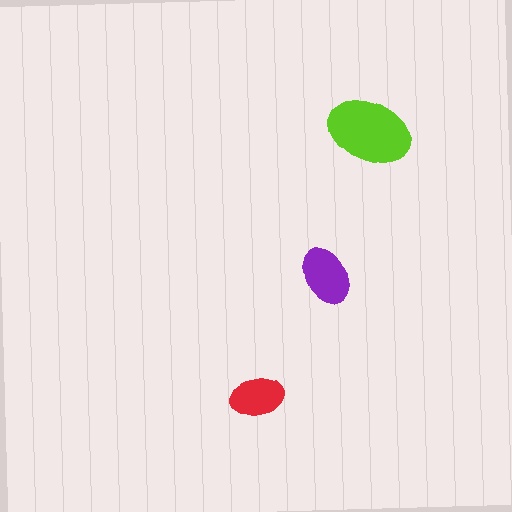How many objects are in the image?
There are 3 objects in the image.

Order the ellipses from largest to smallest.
the lime one, the purple one, the red one.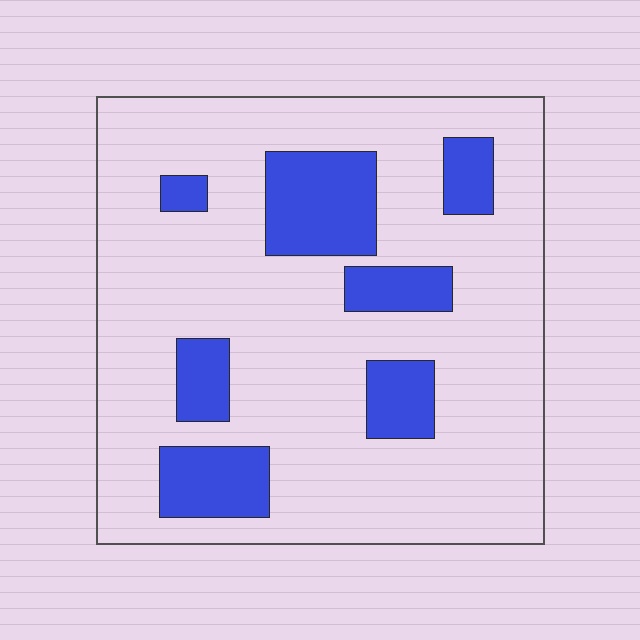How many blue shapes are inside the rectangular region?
7.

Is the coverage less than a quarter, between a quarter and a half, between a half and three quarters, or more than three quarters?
Less than a quarter.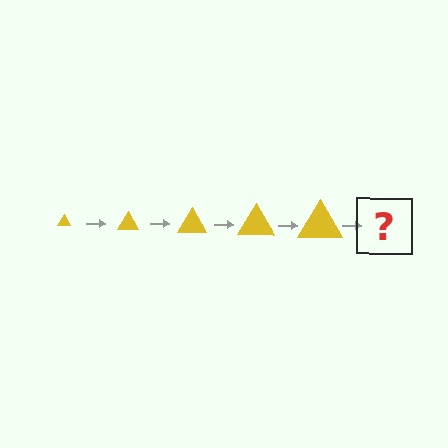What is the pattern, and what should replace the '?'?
The pattern is that the triangle gets progressively larger each step. The '?' should be a yellow triangle, larger than the previous one.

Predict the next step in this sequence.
The next step is a yellow triangle, larger than the previous one.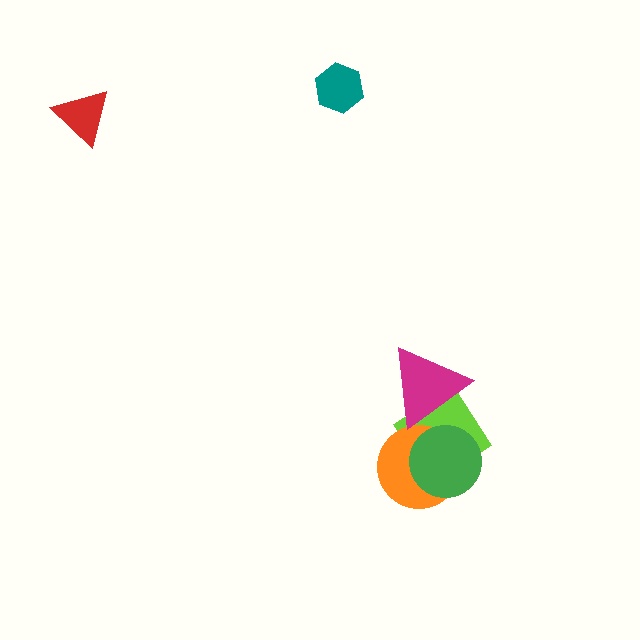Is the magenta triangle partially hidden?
No, no other shape covers it.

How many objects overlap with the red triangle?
0 objects overlap with the red triangle.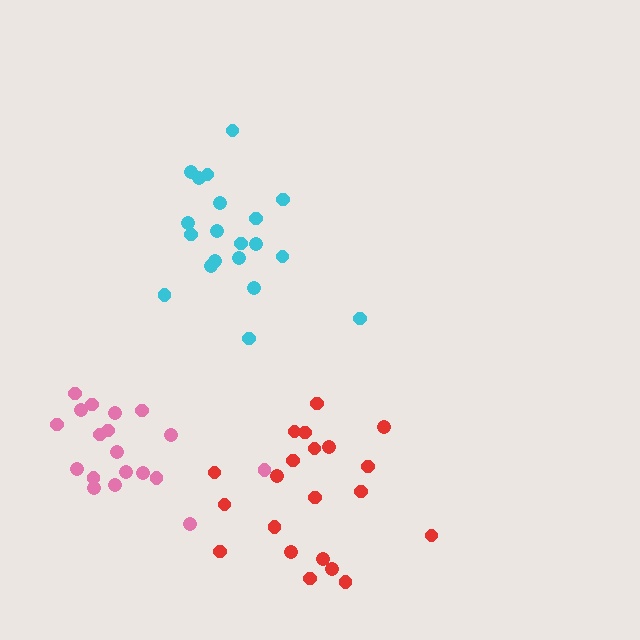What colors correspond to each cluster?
The clusters are colored: cyan, red, pink.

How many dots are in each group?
Group 1: 20 dots, Group 2: 21 dots, Group 3: 19 dots (60 total).